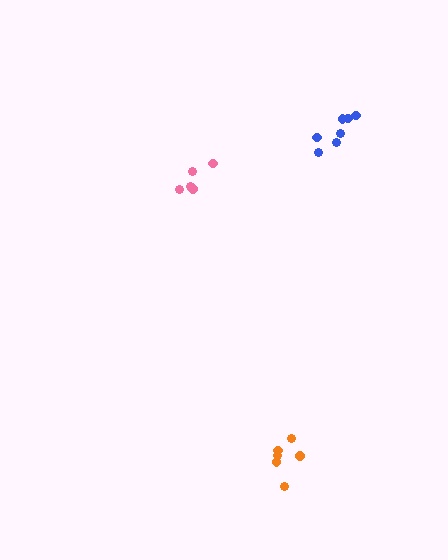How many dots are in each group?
Group 1: 5 dots, Group 2: 6 dots, Group 3: 7 dots (18 total).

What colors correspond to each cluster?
The clusters are colored: pink, orange, blue.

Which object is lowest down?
The orange cluster is bottommost.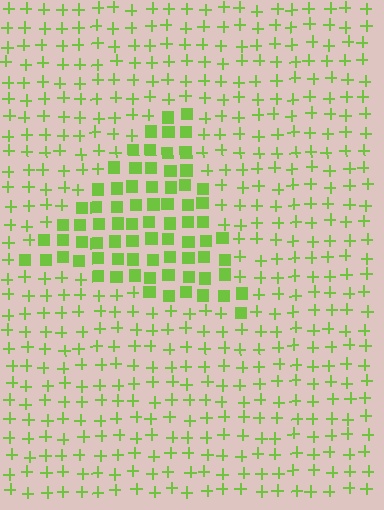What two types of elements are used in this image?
The image uses squares inside the triangle region and plus signs outside it.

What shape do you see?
I see a triangle.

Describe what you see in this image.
The image is filled with small lime elements arranged in a uniform grid. A triangle-shaped region contains squares, while the surrounding area contains plus signs. The boundary is defined purely by the change in element shape.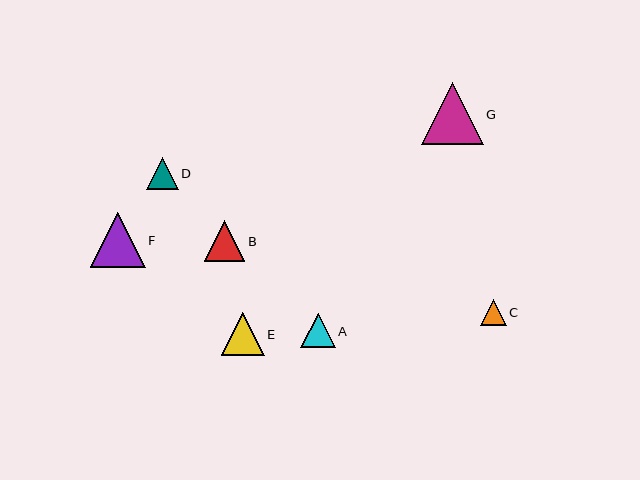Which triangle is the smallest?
Triangle C is the smallest with a size of approximately 26 pixels.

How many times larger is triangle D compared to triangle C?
Triangle D is approximately 1.2 times the size of triangle C.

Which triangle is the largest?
Triangle G is the largest with a size of approximately 62 pixels.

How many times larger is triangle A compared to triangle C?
Triangle A is approximately 1.3 times the size of triangle C.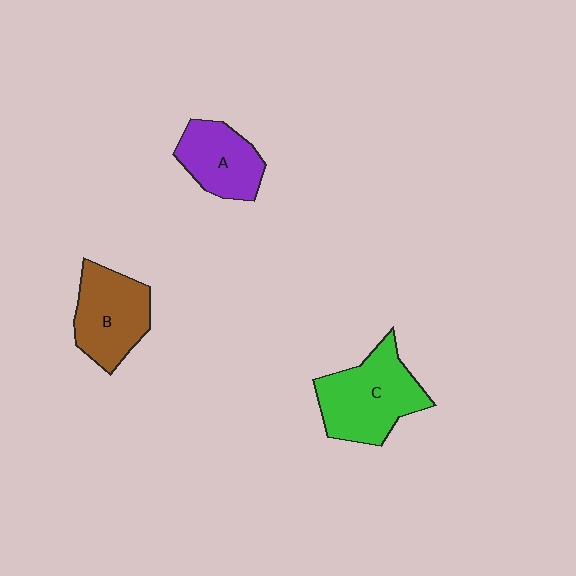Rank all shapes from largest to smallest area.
From largest to smallest: C (green), B (brown), A (purple).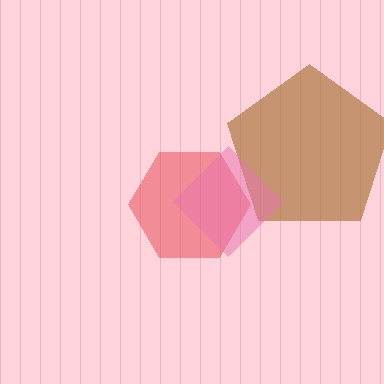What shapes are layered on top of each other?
The layered shapes are: a brown pentagon, a red hexagon, a pink diamond.